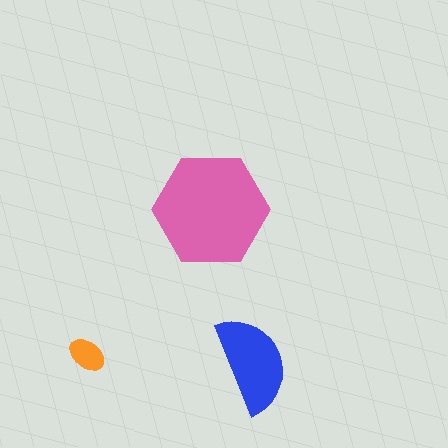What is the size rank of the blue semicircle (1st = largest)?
2nd.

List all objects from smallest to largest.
The orange ellipse, the blue semicircle, the pink hexagon.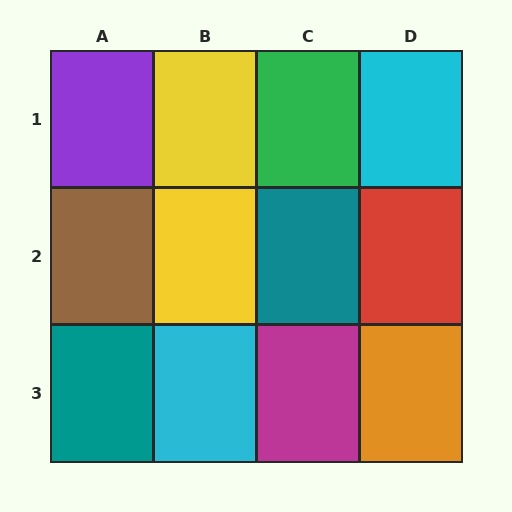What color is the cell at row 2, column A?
Brown.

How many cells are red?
1 cell is red.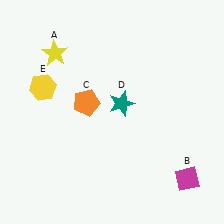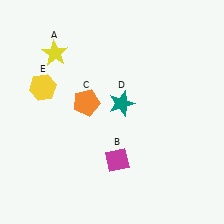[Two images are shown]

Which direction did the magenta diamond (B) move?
The magenta diamond (B) moved left.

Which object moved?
The magenta diamond (B) moved left.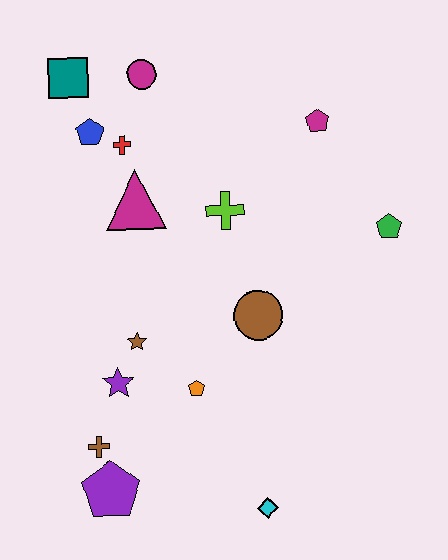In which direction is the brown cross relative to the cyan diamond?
The brown cross is to the left of the cyan diamond.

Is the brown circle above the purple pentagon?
Yes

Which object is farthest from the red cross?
The cyan diamond is farthest from the red cross.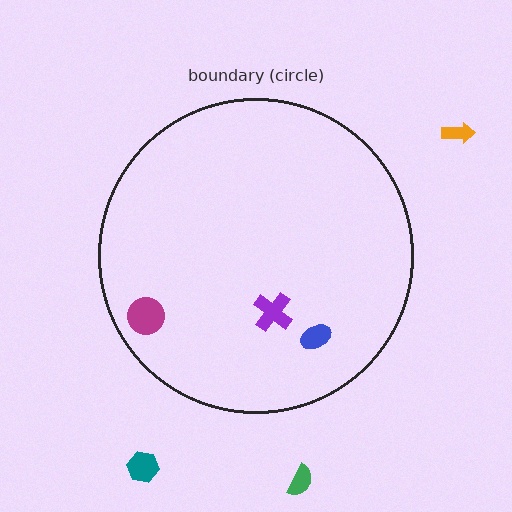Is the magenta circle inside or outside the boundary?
Inside.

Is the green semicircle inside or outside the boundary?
Outside.